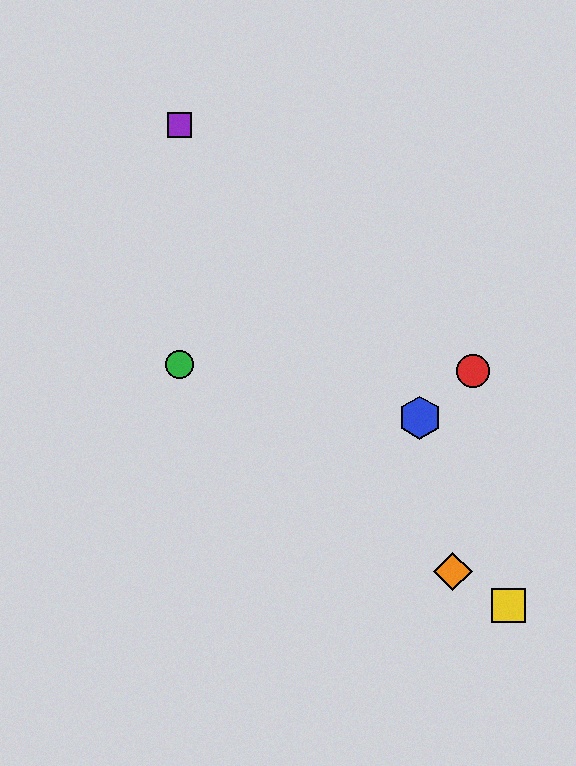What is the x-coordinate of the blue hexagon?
The blue hexagon is at x≈420.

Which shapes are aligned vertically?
The green circle, the purple square are aligned vertically.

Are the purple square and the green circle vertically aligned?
Yes, both are at x≈179.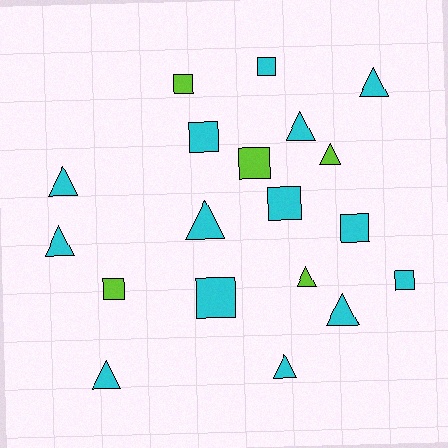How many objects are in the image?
There are 19 objects.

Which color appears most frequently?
Cyan, with 14 objects.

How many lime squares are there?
There are 3 lime squares.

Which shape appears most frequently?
Triangle, with 10 objects.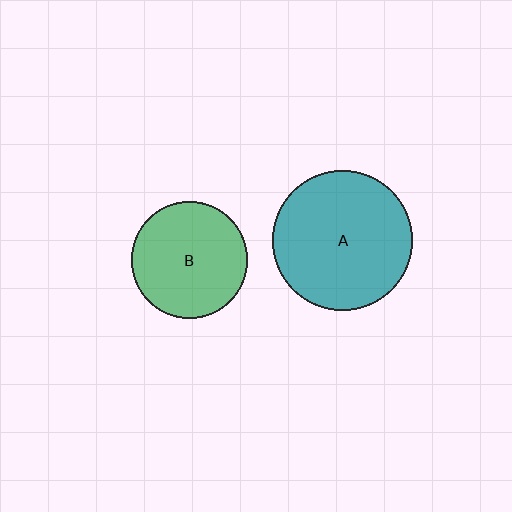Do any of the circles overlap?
No, none of the circles overlap.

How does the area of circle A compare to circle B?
Approximately 1.4 times.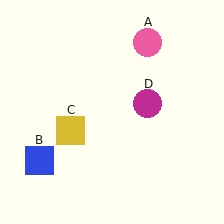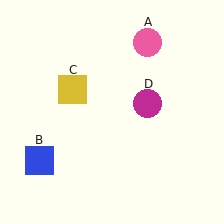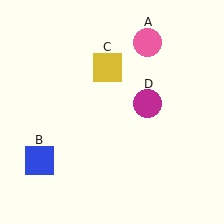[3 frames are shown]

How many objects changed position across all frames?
1 object changed position: yellow square (object C).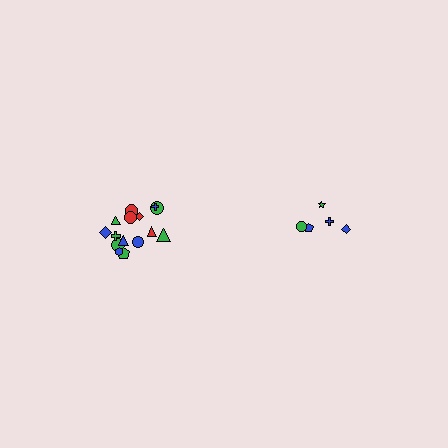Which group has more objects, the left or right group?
The left group.